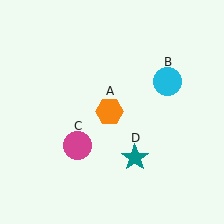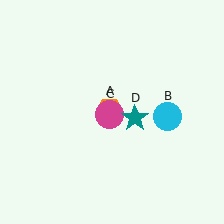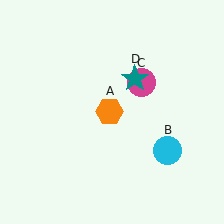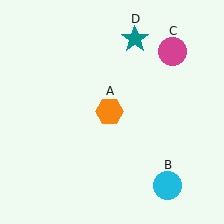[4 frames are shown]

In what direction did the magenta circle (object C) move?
The magenta circle (object C) moved up and to the right.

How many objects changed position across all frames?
3 objects changed position: cyan circle (object B), magenta circle (object C), teal star (object D).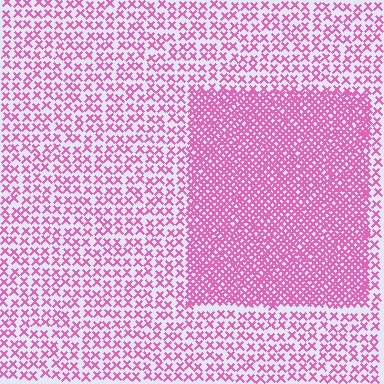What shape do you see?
I see a rectangle.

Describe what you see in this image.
The image contains small pink elements arranged at two different densities. A rectangle-shaped region is visible where the elements are more densely packed than the surrounding area.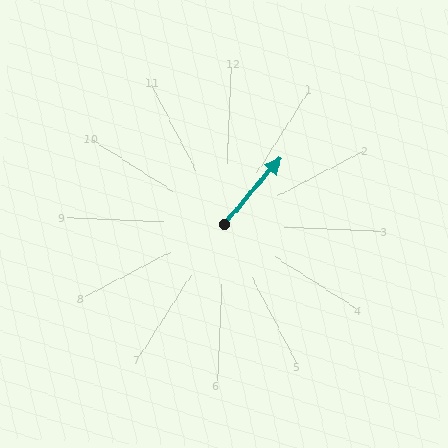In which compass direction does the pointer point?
Northeast.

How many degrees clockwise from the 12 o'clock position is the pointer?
Approximately 38 degrees.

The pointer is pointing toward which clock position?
Roughly 1 o'clock.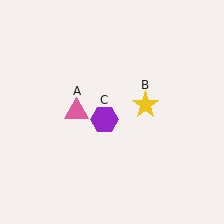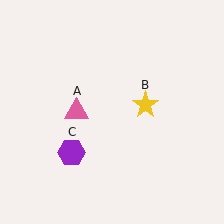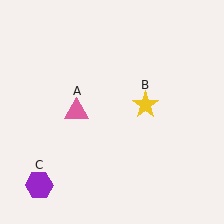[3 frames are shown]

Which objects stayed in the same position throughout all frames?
Pink triangle (object A) and yellow star (object B) remained stationary.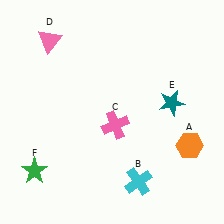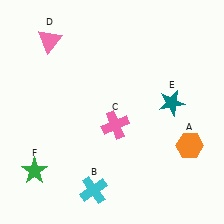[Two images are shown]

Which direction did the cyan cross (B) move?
The cyan cross (B) moved left.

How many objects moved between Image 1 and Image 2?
1 object moved between the two images.